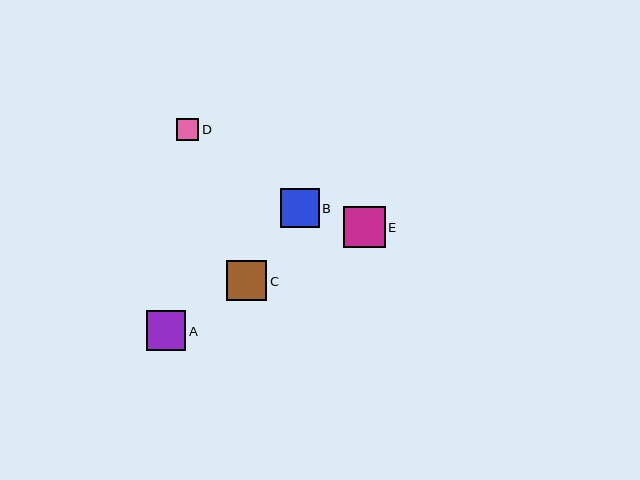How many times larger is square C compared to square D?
Square C is approximately 1.8 times the size of square D.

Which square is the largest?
Square E is the largest with a size of approximately 41 pixels.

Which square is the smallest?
Square D is the smallest with a size of approximately 22 pixels.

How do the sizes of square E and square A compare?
Square E and square A are approximately the same size.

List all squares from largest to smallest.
From largest to smallest: E, C, A, B, D.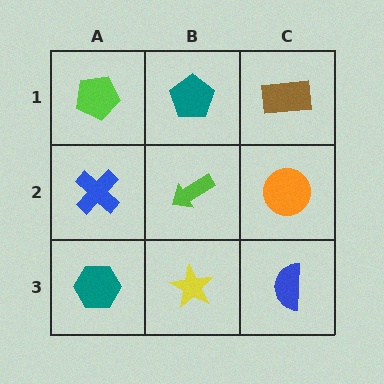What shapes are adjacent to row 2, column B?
A teal pentagon (row 1, column B), a yellow star (row 3, column B), a blue cross (row 2, column A), an orange circle (row 2, column C).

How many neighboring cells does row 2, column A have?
3.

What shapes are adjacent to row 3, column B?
A lime arrow (row 2, column B), a teal hexagon (row 3, column A), a blue semicircle (row 3, column C).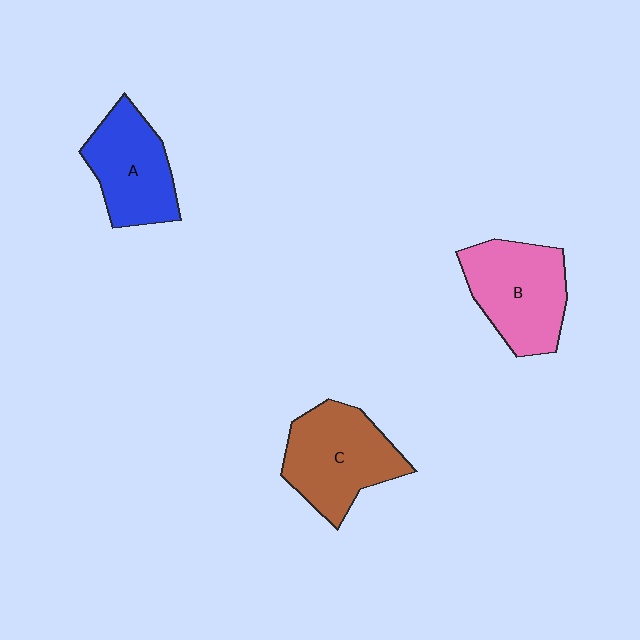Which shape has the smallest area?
Shape A (blue).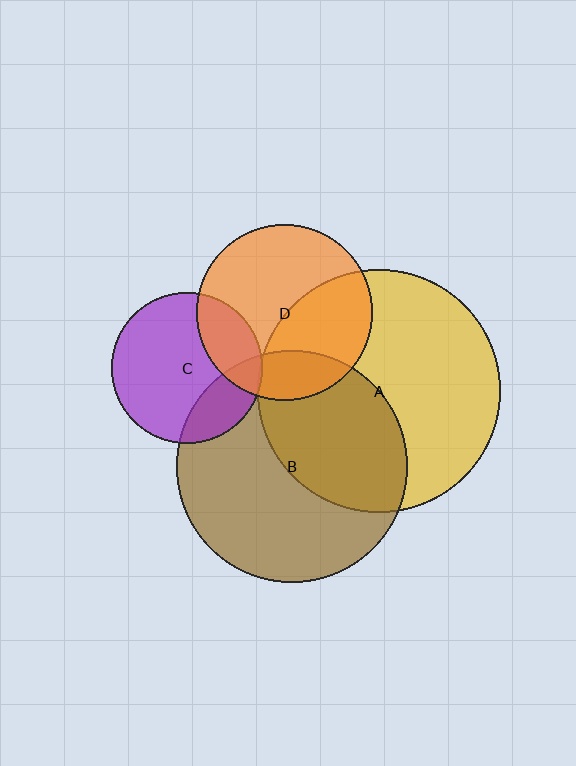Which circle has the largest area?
Circle A (yellow).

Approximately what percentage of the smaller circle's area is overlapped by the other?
Approximately 40%.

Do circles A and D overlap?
Yes.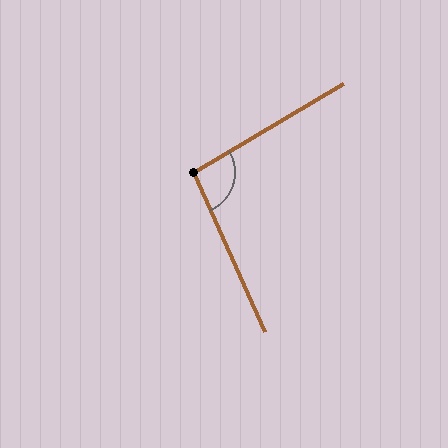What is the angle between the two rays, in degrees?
Approximately 96 degrees.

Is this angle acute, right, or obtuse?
It is obtuse.